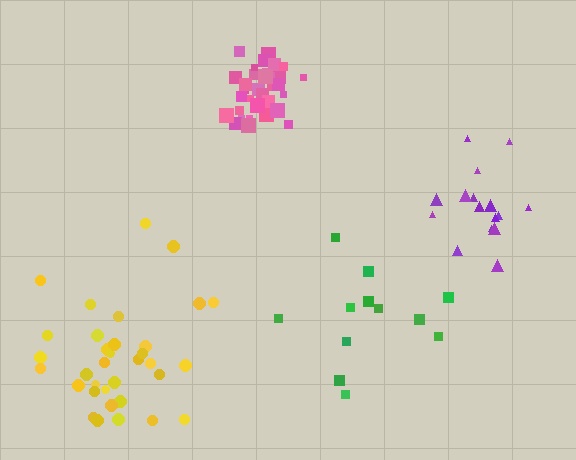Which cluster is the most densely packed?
Pink.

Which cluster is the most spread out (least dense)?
Green.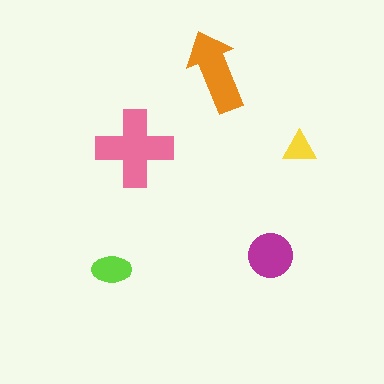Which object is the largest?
The pink cross.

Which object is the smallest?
The yellow triangle.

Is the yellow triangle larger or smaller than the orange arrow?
Smaller.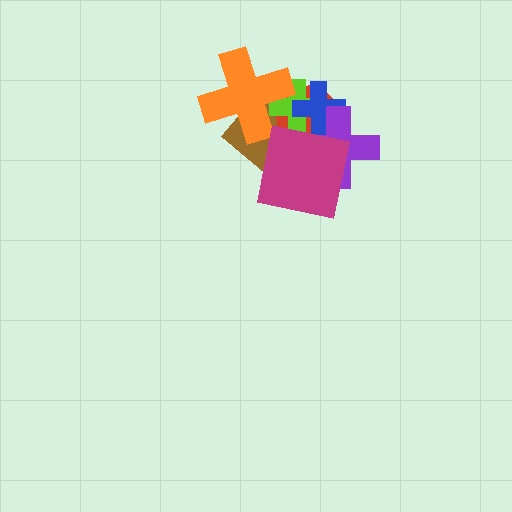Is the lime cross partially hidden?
Yes, it is partially covered by another shape.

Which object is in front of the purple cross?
The magenta square is in front of the purple cross.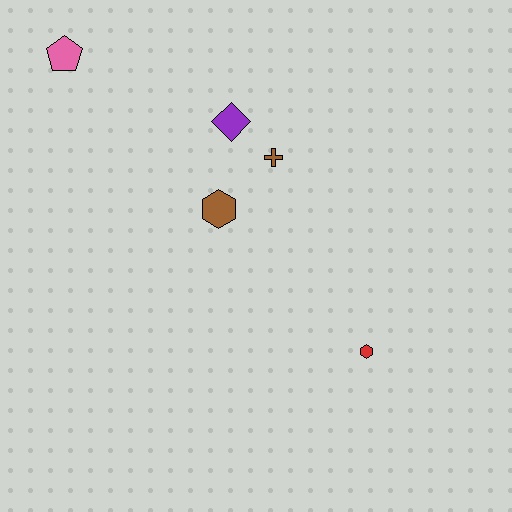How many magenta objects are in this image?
There are no magenta objects.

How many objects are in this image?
There are 5 objects.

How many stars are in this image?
There are no stars.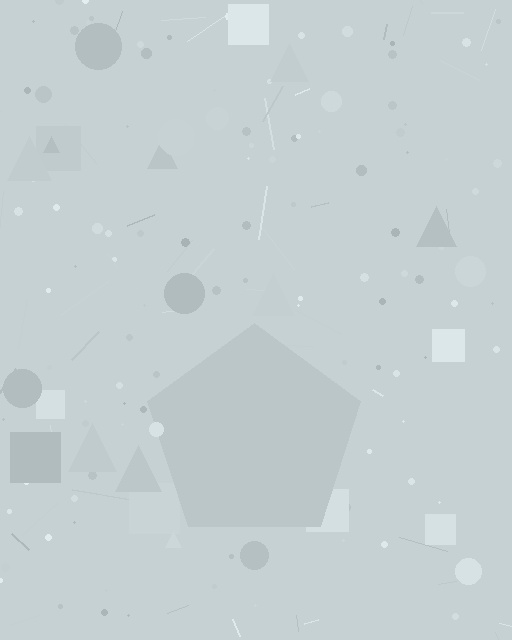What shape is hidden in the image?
A pentagon is hidden in the image.